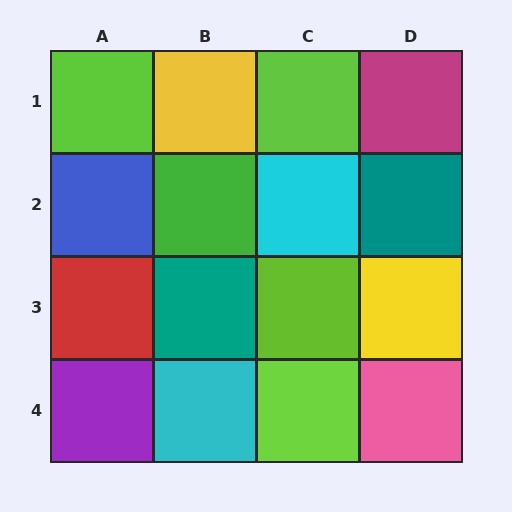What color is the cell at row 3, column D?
Yellow.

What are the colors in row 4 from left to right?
Purple, cyan, lime, pink.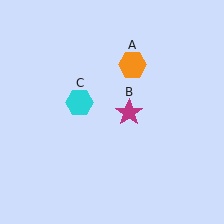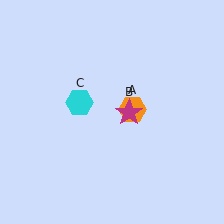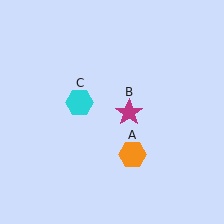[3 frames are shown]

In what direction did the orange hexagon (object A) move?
The orange hexagon (object A) moved down.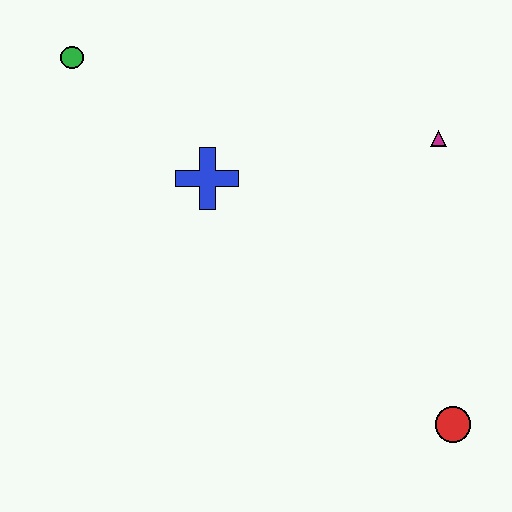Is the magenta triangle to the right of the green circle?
Yes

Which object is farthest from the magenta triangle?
The green circle is farthest from the magenta triangle.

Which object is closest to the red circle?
The magenta triangle is closest to the red circle.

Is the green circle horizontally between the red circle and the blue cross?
No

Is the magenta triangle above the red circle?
Yes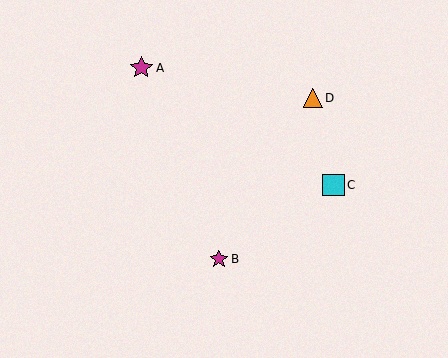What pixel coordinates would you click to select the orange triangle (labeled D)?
Click at (313, 98) to select the orange triangle D.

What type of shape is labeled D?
Shape D is an orange triangle.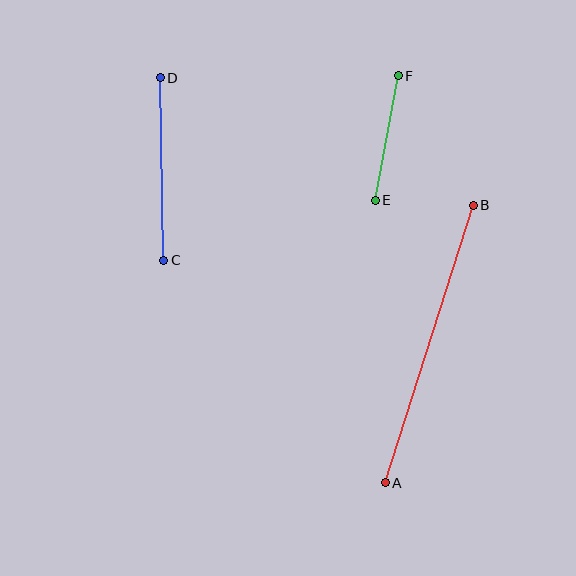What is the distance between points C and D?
The distance is approximately 183 pixels.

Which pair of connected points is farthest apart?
Points A and B are farthest apart.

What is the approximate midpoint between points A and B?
The midpoint is at approximately (429, 344) pixels.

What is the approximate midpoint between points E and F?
The midpoint is at approximately (387, 138) pixels.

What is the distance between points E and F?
The distance is approximately 126 pixels.